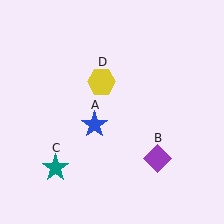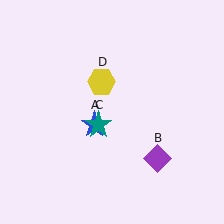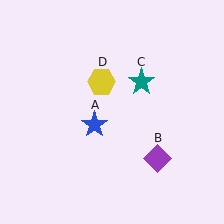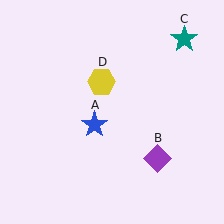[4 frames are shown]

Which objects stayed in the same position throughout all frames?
Blue star (object A) and purple diamond (object B) and yellow hexagon (object D) remained stationary.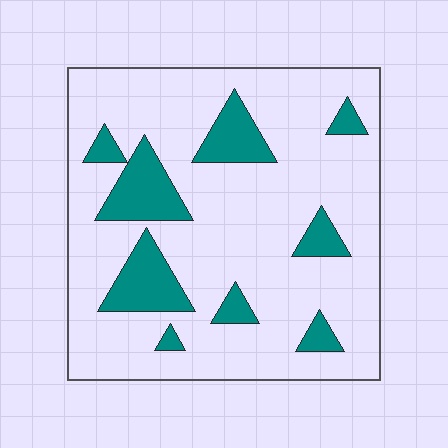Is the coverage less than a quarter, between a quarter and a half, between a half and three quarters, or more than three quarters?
Less than a quarter.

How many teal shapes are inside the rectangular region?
9.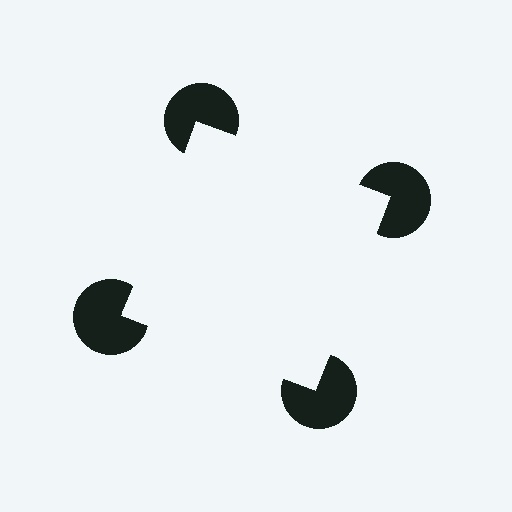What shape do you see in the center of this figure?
An illusory square — its edges are inferred from the aligned wedge cuts in the pac-man discs, not physically drawn.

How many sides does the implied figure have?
4 sides.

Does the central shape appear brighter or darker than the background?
It typically appears slightly brighter than the background, even though no actual brightness change is drawn.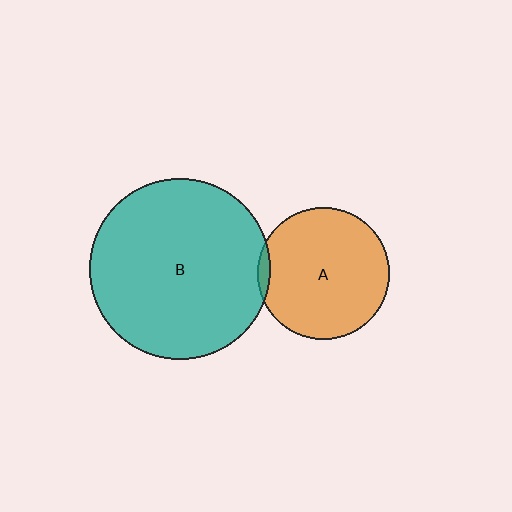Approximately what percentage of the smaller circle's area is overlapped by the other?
Approximately 5%.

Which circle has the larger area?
Circle B (teal).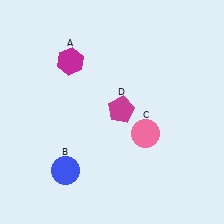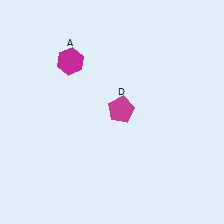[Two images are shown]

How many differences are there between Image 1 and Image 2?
There are 2 differences between the two images.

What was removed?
The pink circle (C), the blue circle (B) were removed in Image 2.